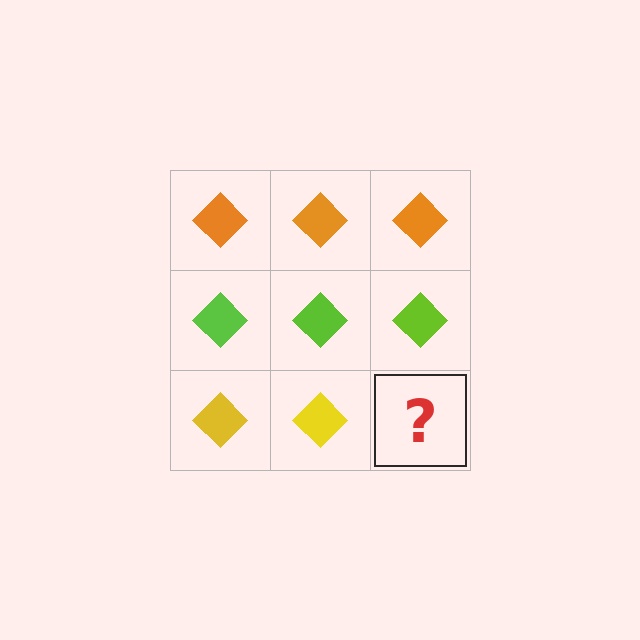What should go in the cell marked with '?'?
The missing cell should contain a yellow diamond.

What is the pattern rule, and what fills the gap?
The rule is that each row has a consistent color. The gap should be filled with a yellow diamond.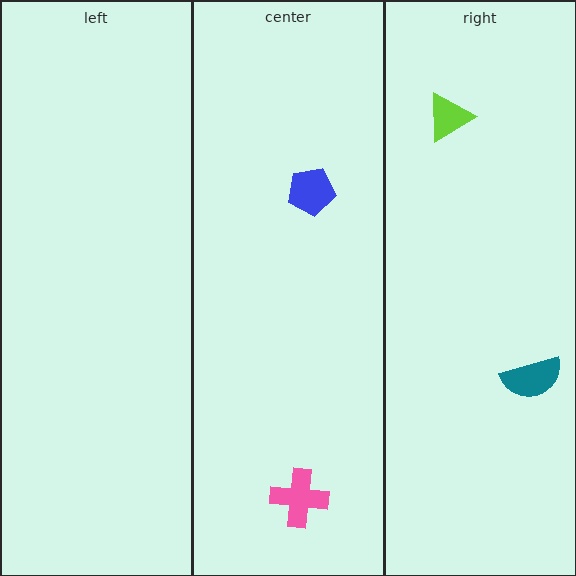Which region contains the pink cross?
The center region.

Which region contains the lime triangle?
The right region.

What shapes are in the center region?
The blue pentagon, the pink cross.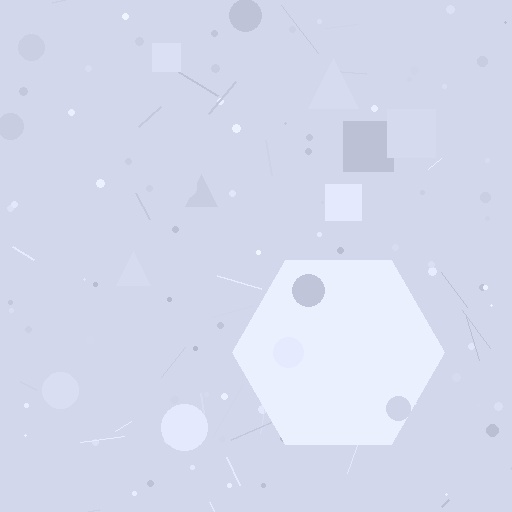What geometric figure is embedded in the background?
A hexagon is embedded in the background.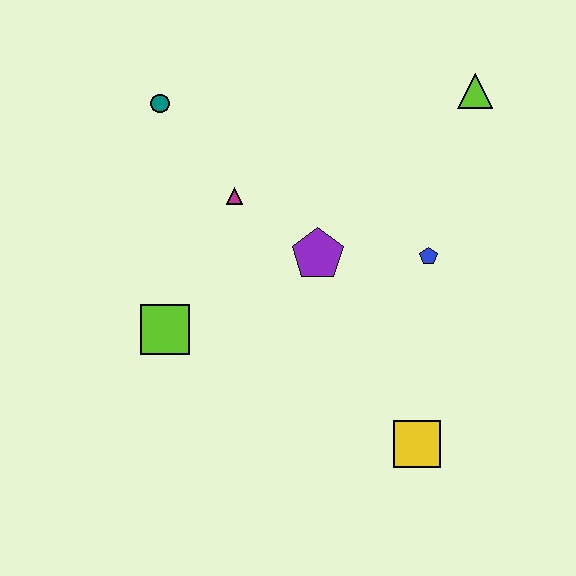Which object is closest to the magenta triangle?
The purple pentagon is closest to the magenta triangle.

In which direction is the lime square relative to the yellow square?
The lime square is to the left of the yellow square.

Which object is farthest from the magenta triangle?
The yellow square is farthest from the magenta triangle.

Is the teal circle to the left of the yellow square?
Yes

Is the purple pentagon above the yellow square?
Yes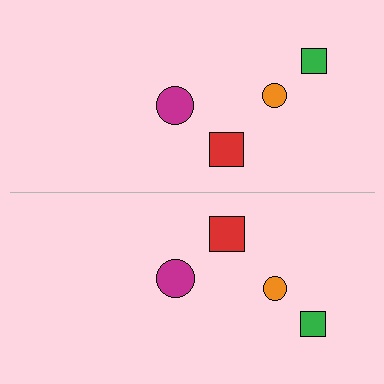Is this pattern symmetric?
Yes, this pattern has bilateral (reflection) symmetry.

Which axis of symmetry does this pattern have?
The pattern has a horizontal axis of symmetry running through the center of the image.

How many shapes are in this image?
There are 8 shapes in this image.